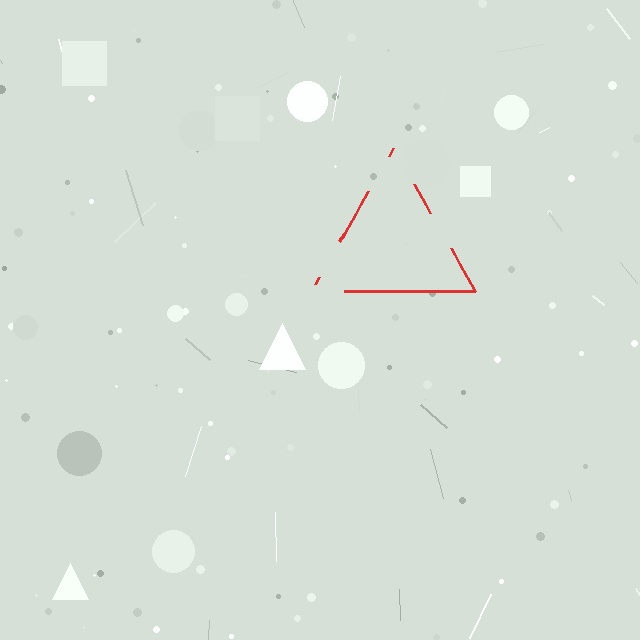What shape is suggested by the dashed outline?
The dashed outline suggests a triangle.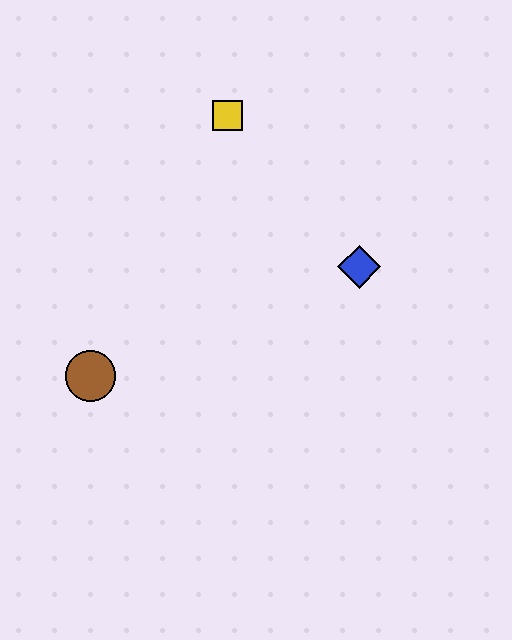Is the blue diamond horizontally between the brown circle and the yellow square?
No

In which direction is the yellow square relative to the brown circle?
The yellow square is above the brown circle.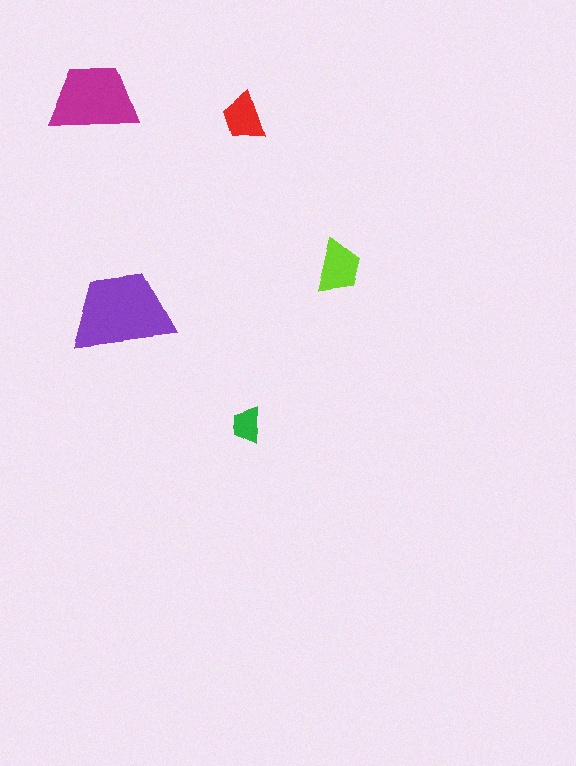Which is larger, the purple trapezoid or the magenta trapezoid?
The purple one.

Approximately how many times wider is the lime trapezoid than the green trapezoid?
About 1.5 times wider.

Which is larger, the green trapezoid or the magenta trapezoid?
The magenta one.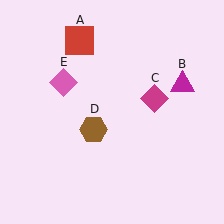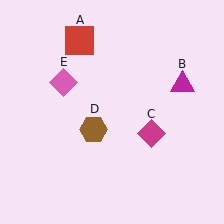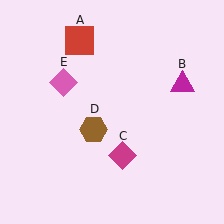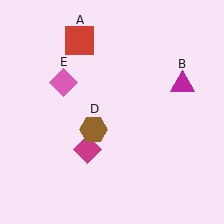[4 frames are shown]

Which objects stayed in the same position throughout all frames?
Red square (object A) and magenta triangle (object B) and brown hexagon (object D) and pink diamond (object E) remained stationary.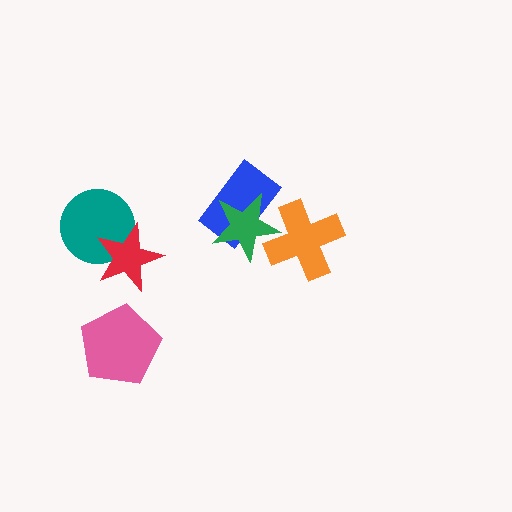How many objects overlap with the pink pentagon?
0 objects overlap with the pink pentagon.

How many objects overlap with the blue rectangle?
1 object overlaps with the blue rectangle.